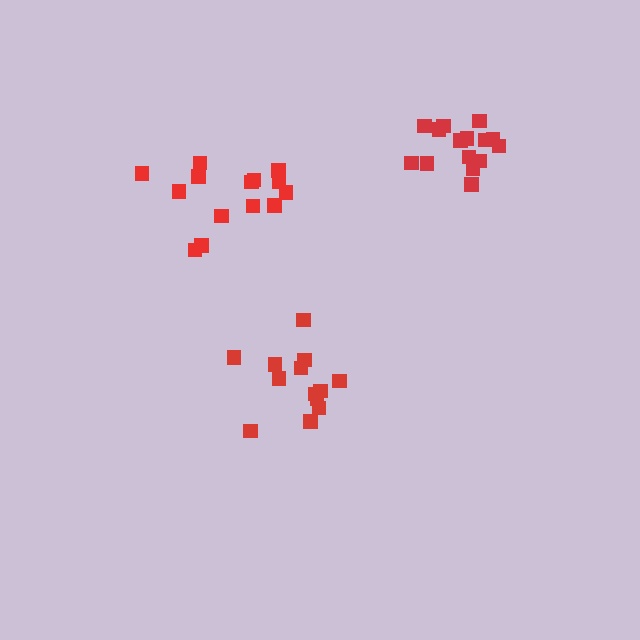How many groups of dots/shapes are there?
There are 3 groups.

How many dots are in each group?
Group 1: 13 dots, Group 2: 15 dots, Group 3: 14 dots (42 total).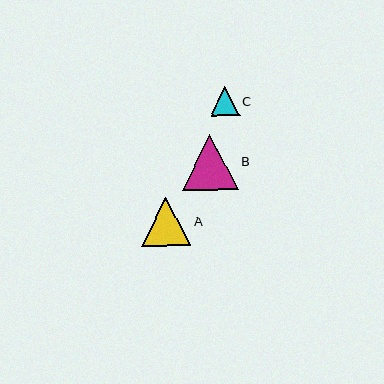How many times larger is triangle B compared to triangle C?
Triangle B is approximately 1.9 times the size of triangle C.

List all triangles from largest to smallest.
From largest to smallest: B, A, C.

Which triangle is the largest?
Triangle B is the largest with a size of approximately 56 pixels.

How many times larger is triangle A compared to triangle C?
Triangle A is approximately 1.7 times the size of triangle C.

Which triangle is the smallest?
Triangle C is the smallest with a size of approximately 29 pixels.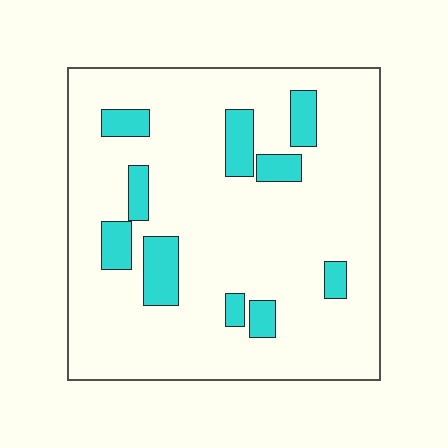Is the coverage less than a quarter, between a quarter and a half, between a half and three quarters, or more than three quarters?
Less than a quarter.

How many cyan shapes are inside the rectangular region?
10.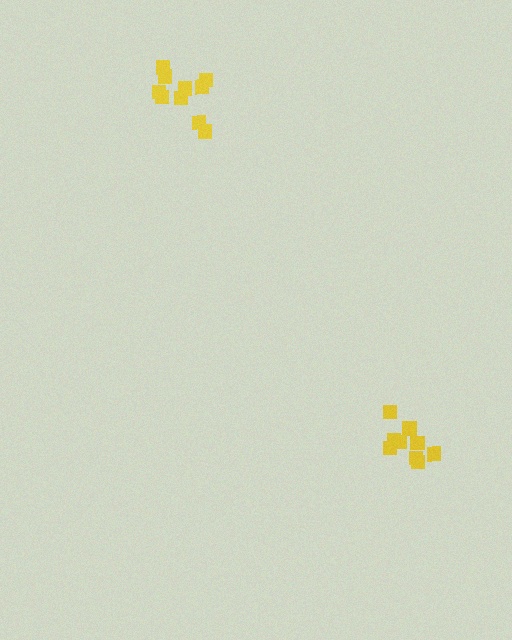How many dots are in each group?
Group 1: 9 dots, Group 2: 10 dots (19 total).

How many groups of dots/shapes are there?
There are 2 groups.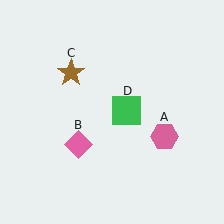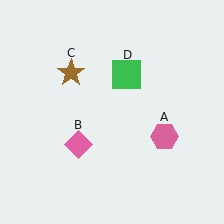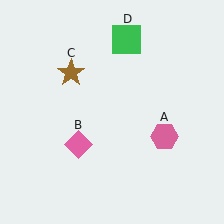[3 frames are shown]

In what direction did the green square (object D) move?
The green square (object D) moved up.